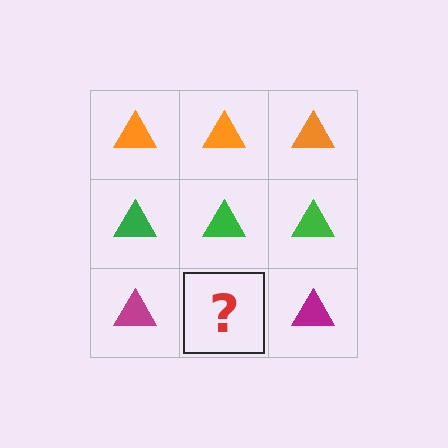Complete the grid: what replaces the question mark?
The question mark should be replaced with a magenta triangle.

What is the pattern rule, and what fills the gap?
The rule is that each row has a consistent color. The gap should be filled with a magenta triangle.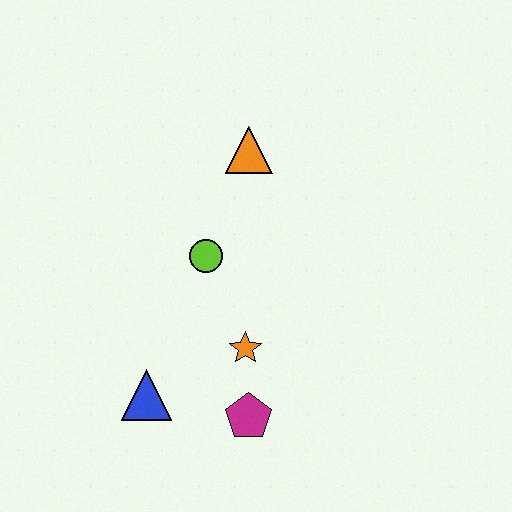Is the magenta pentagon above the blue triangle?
No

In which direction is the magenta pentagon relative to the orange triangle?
The magenta pentagon is below the orange triangle.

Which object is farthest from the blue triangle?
The orange triangle is farthest from the blue triangle.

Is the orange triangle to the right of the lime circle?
Yes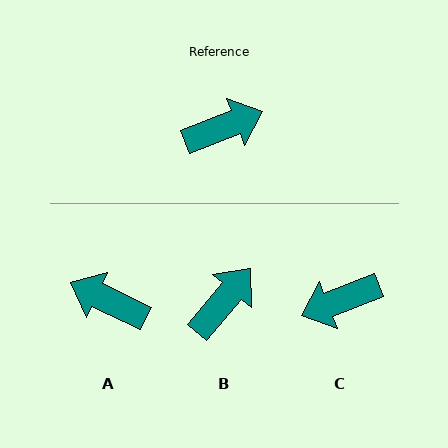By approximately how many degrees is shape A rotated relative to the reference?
Approximately 133 degrees counter-clockwise.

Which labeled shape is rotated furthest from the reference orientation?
C, about 180 degrees away.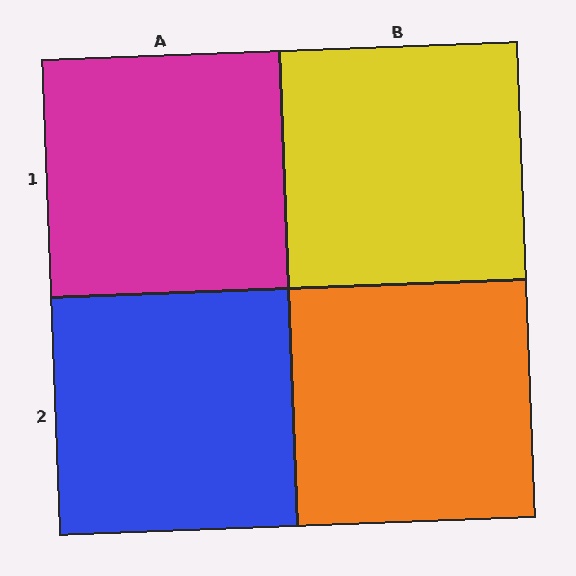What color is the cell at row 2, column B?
Orange.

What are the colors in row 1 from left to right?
Magenta, yellow.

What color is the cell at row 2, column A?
Blue.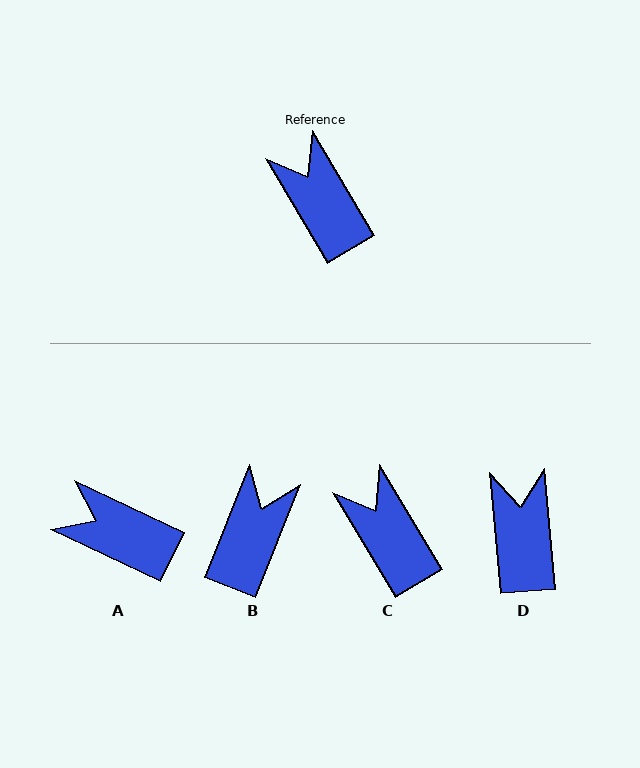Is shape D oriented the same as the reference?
No, it is off by about 26 degrees.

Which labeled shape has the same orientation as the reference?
C.